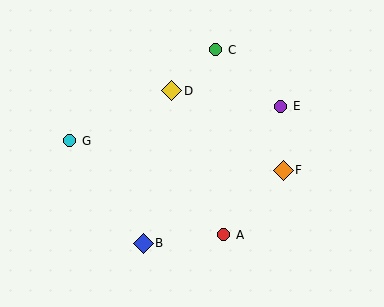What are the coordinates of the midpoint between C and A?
The midpoint between C and A is at (220, 142).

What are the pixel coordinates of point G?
Point G is at (70, 141).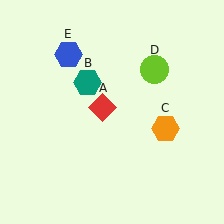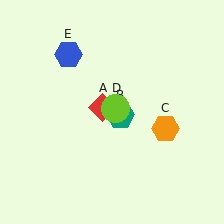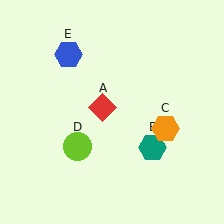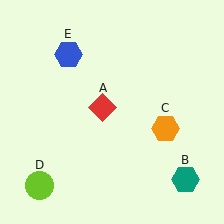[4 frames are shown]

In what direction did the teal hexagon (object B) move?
The teal hexagon (object B) moved down and to the right.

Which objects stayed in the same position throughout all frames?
Red diamond (object A) and orange hexagon (object C) and blue hexagon (object E) remained stationary.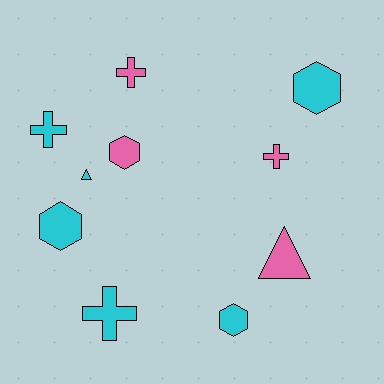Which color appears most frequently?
Cyan, with 6 objects.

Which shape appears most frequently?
Hexagon, with 4 objects.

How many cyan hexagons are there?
There are 3 cyan hexagons.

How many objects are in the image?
There are 10 objects.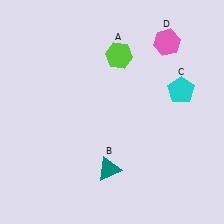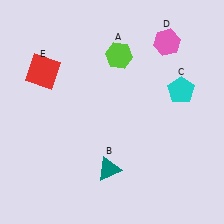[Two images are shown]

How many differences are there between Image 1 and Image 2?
There is 1 difference between the two images.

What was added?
A red square (E) was added in Image 2.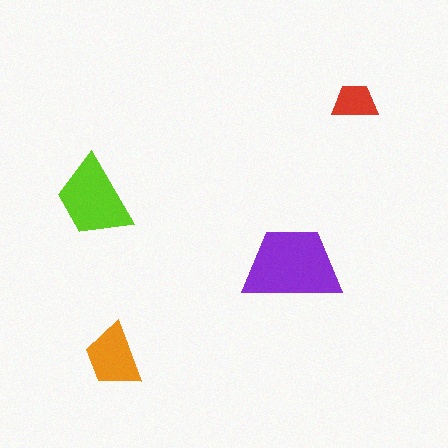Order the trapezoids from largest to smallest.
the purple one, the lime one, the orange one, the red one.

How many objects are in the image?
There are 4 objects in the image.